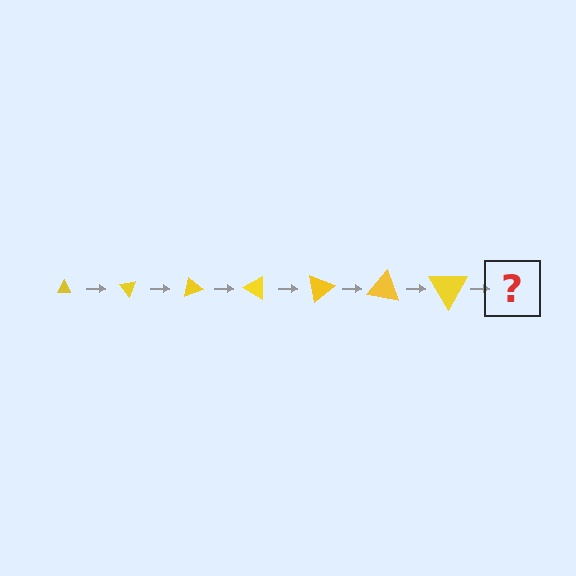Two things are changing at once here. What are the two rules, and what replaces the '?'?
The two rules are that the triangle grows larger each step and it rotates 50 degrees each step. The '?' should be a triangle, larger than the previous one and rotated 350 degrees from the start.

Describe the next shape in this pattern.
It should be a triangle, larger than the previous one and rotated 350 degrees from the start.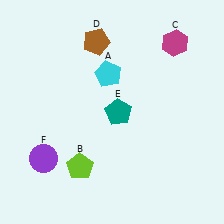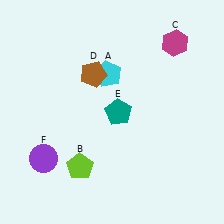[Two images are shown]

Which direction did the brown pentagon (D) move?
The brown pentagon (D) moved down.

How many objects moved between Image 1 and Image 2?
1 object moved between the two images.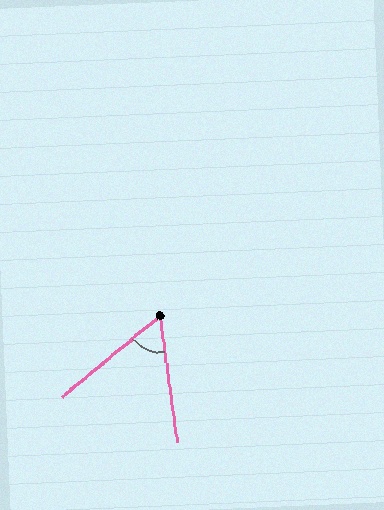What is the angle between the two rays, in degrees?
Approximately 58 degrees.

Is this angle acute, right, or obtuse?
It is acute.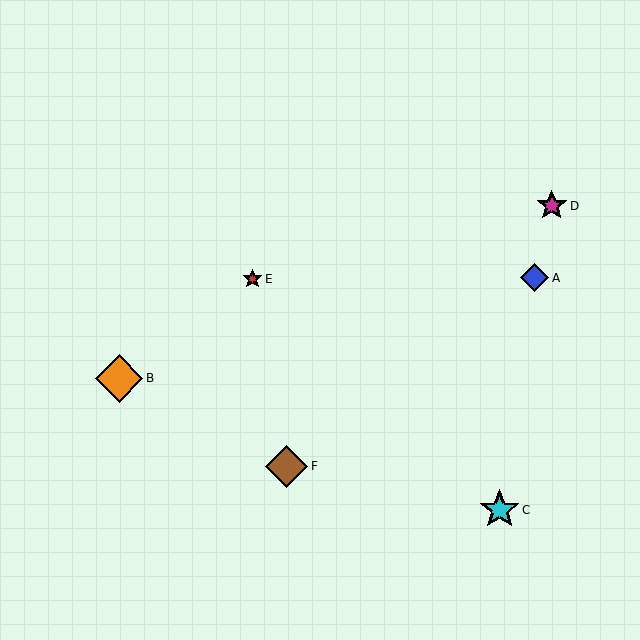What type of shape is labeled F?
Shape F is a brown diamond.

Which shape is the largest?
The orange diamond (labeled B) is the largest.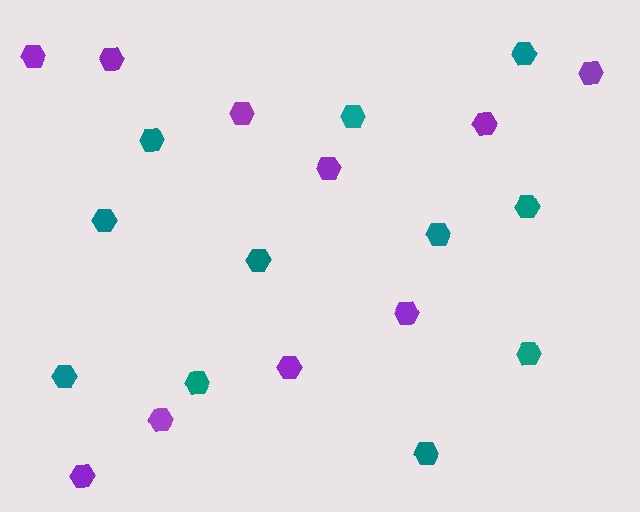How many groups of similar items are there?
There are 2 groups: one group of teal hexagons (11) and one group of purple hexagons (10).